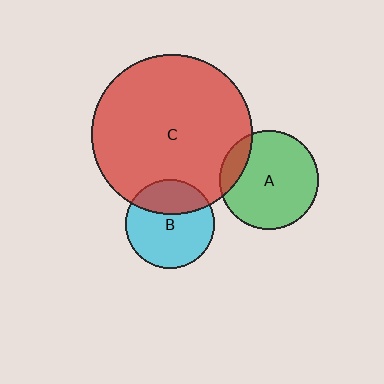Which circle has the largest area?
Circle C (red).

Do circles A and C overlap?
Yes.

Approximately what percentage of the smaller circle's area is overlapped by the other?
Approximately 15%.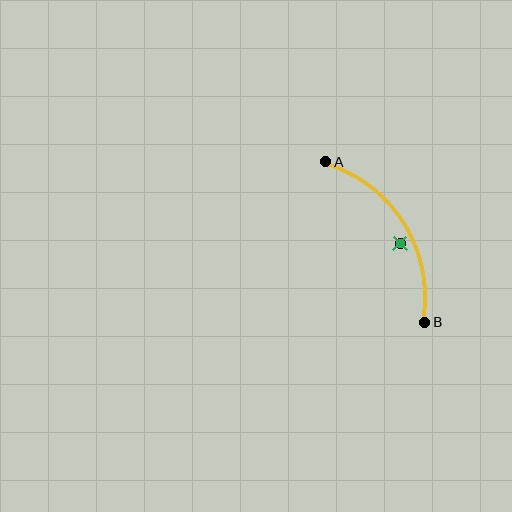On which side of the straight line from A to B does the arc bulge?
The arc bulges to the right of the straight line connecting A and B.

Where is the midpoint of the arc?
The arc midpoint is the point on the curve farthest from the straight line joining A and B. It sits to the right of that line.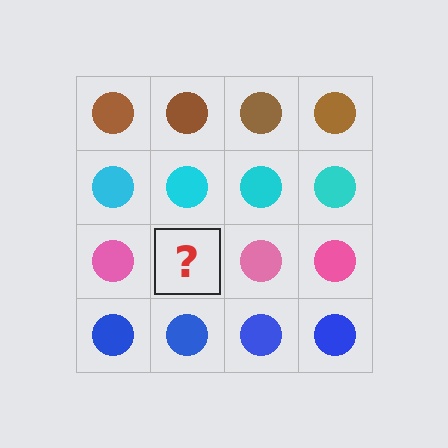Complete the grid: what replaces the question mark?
The question mark should be replaced with a pink circle.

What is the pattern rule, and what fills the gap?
The rule is that each row has a consistent color. The gap should be filled with a pink circle.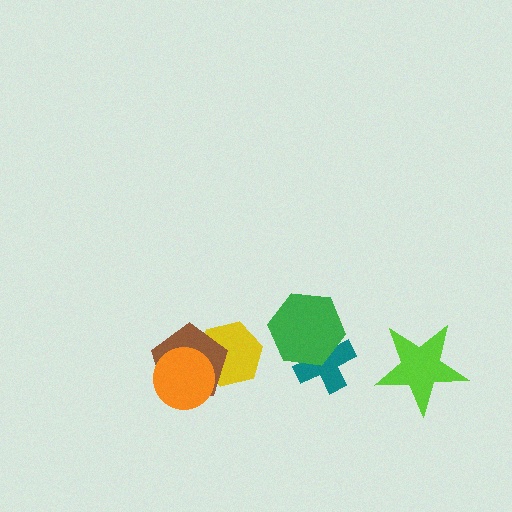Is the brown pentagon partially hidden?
Yes, it is partially covered by another shape.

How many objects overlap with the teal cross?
1 object overlaps with the teal cross.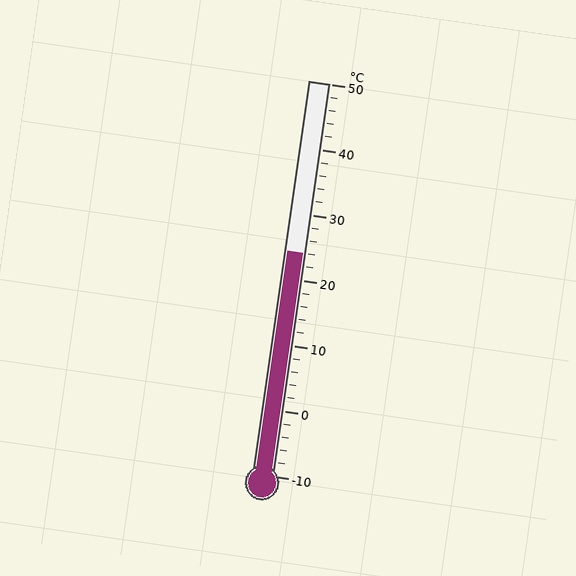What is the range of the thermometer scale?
The thermometer scale ranges from -10°C to 50°C.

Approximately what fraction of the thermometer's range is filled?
The thermometer is filled to approximately 55% of its range.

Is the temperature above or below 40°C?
The temperature is below 40°C.